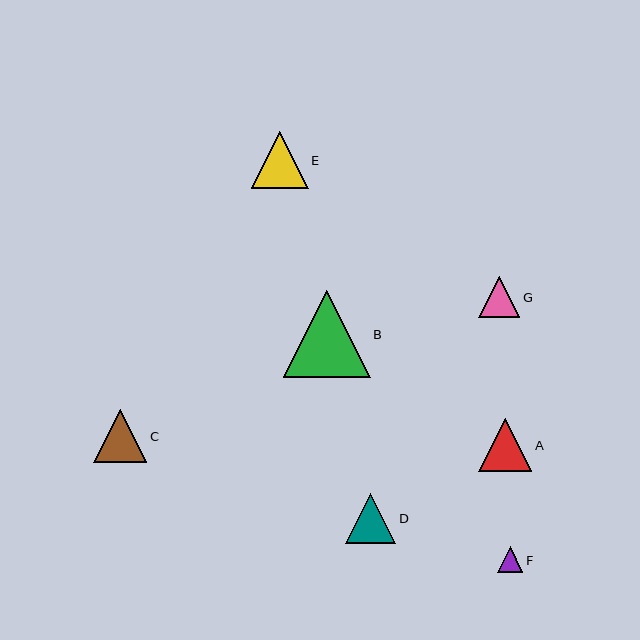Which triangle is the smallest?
Triangle F is the smallest with a size of approximately 26 pixels.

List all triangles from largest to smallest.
From largest to smallest: B, E, C, A, D, G, F.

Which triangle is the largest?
Triangle B is the largest with a size of approximately 87 pixels.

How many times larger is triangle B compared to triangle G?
Triangle B is approximately 2.1 times the size of triangle G.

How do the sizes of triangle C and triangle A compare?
Triangle C and triangle A are approximately the same size.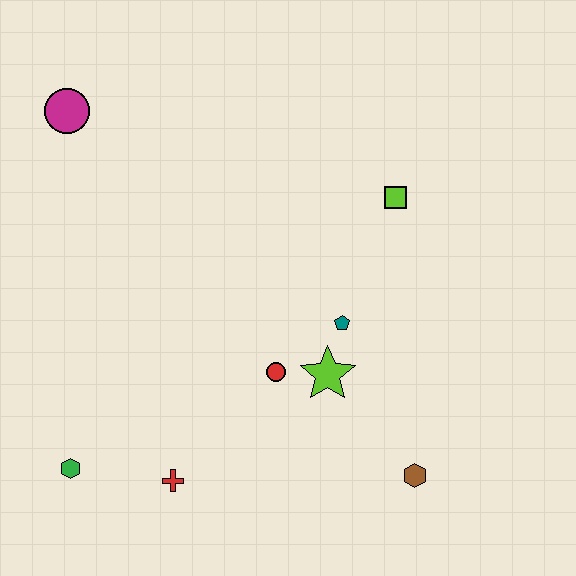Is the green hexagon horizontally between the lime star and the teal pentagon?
No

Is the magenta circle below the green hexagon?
No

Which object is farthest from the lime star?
The magenta circle is farthest from the lime star.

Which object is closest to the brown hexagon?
The lime star is closest to the brown hexagon.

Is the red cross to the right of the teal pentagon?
No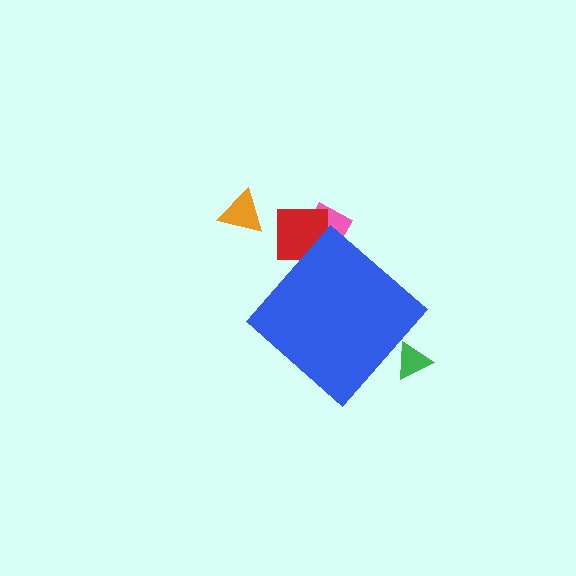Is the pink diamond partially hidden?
Yes, the pink diamond is partially hidden behind the blue diamond.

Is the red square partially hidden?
Yes, the red square is partially hidden behind the blue diamond.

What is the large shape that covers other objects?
A blue diamond.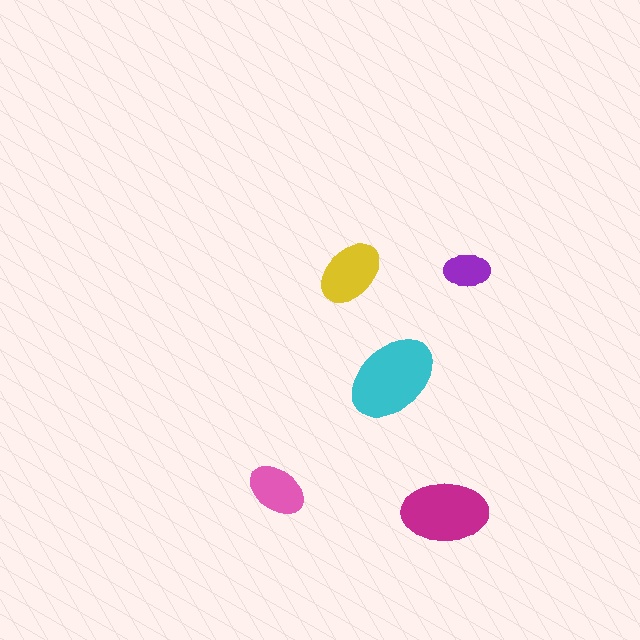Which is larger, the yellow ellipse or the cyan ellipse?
The cyan one.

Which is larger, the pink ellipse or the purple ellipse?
The pink one.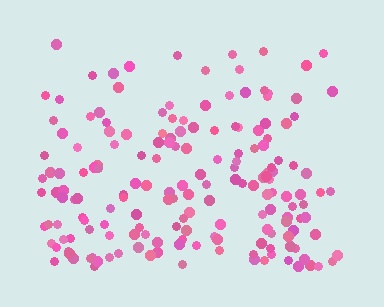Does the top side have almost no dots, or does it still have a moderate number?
Still a moderate number, just noticeably fewer than the bottom.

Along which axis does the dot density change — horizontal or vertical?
Vertical.